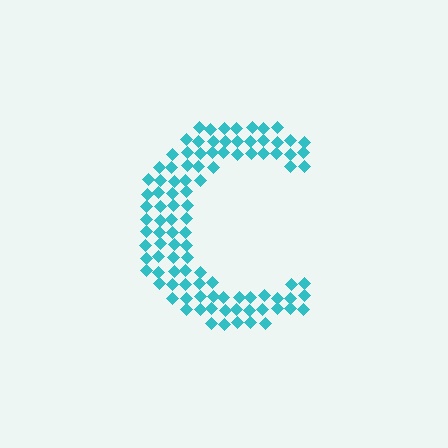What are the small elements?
The small elements are diamonds.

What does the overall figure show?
The overall figure shows the letter C.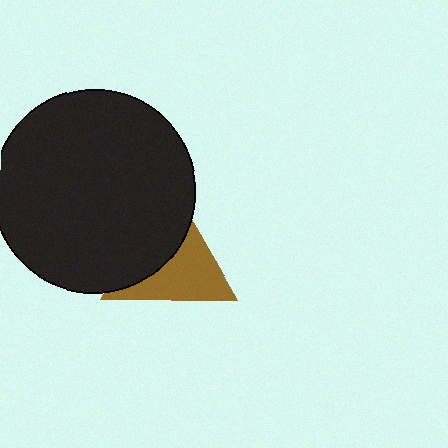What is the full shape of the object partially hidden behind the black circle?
The partially hidden object is a brown triangle.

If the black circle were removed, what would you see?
You would see the complete brown triangle.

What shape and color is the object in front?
The object in front is a black circle.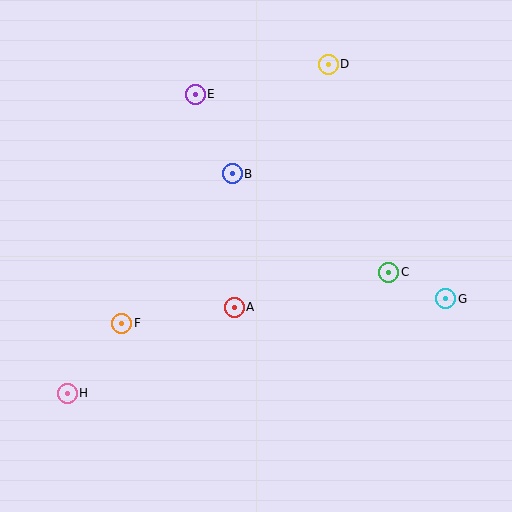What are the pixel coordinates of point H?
Point H is at (67, 393).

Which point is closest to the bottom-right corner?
Point G is closest to the bottom-right corner.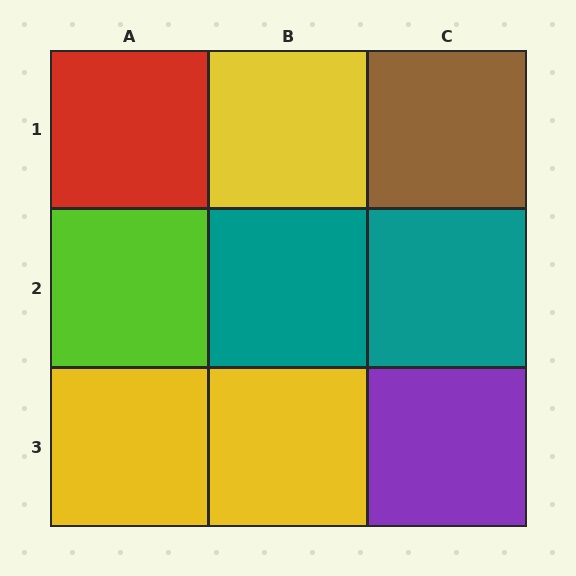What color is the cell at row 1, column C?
Brown.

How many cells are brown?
1 cell is brown.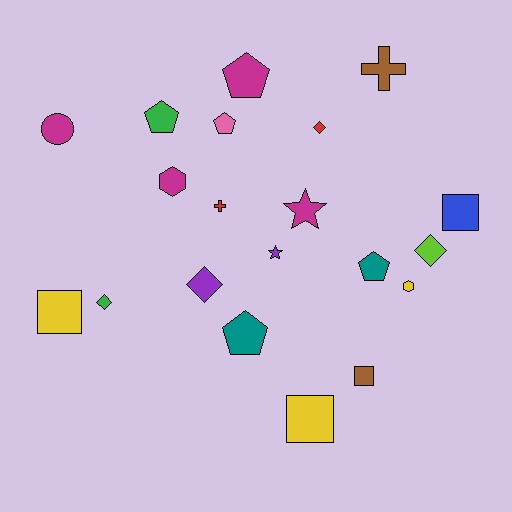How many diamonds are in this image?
There are 4 diamonds.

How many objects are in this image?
There are 20 objects.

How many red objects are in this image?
There are 2 red objects.